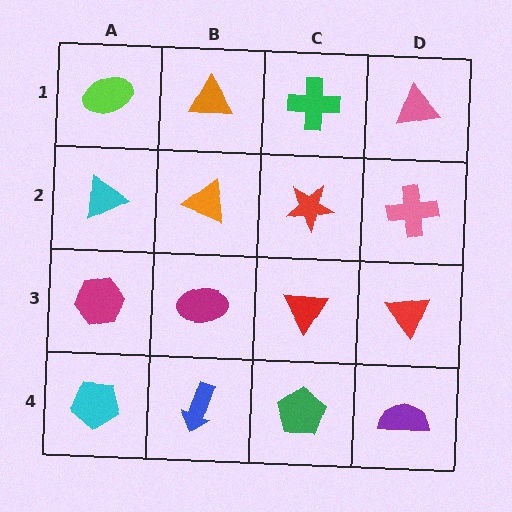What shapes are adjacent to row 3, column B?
An orange triangle (row 2, column B), a blue arrow (row 4, column B), a magenta hexagon (row 3, column A), a red triangle (row 3, column C).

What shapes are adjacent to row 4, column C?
A red triangle (row 3, column C), a blue arrow (row 4, column B), a purple semicircle (row 4, column D).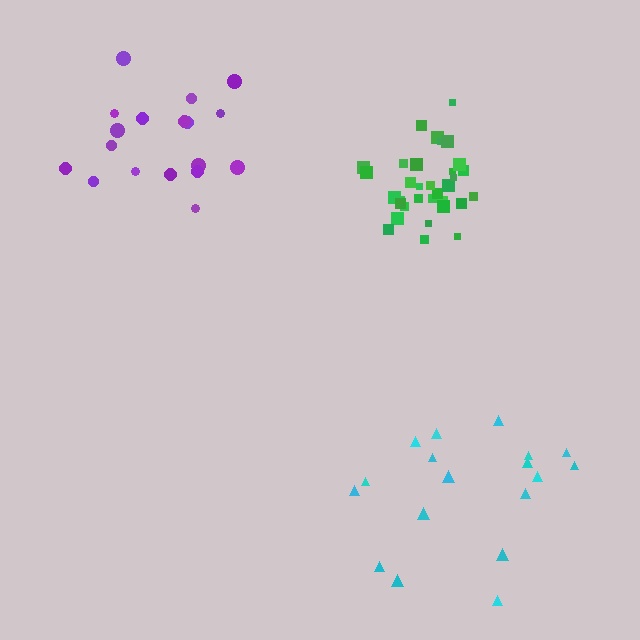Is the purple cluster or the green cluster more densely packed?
Green.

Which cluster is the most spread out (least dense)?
Cyan.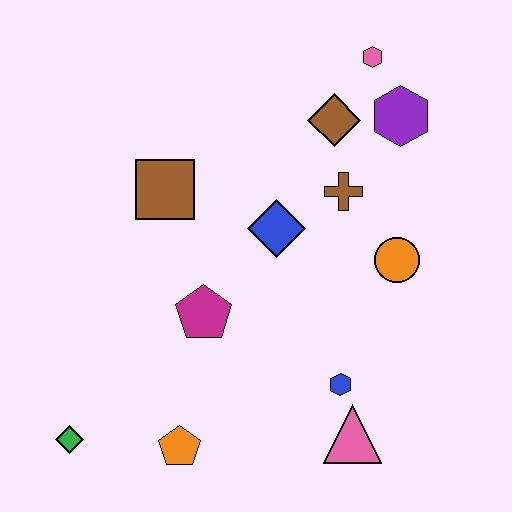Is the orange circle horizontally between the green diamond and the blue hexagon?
No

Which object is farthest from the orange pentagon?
The pink hexagon is farthest from the orange pentagon.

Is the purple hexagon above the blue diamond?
Yes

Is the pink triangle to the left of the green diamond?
No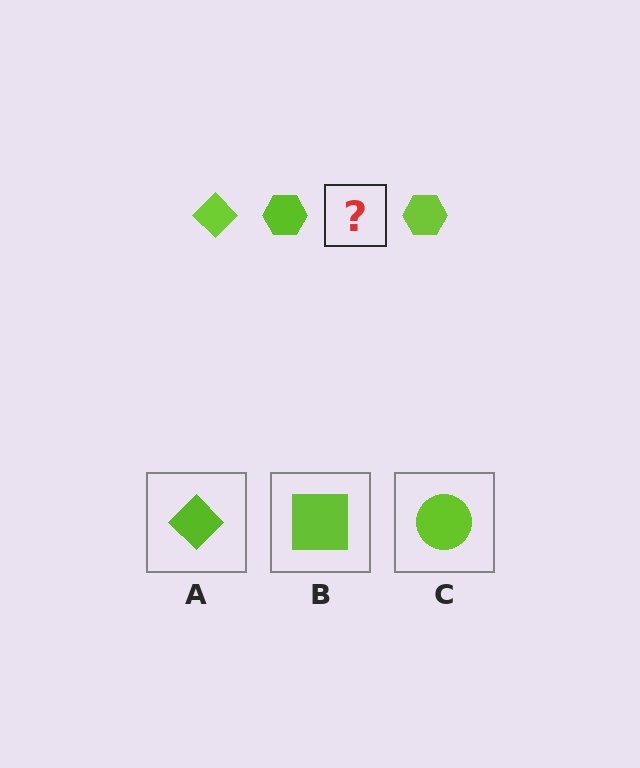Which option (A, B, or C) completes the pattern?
A.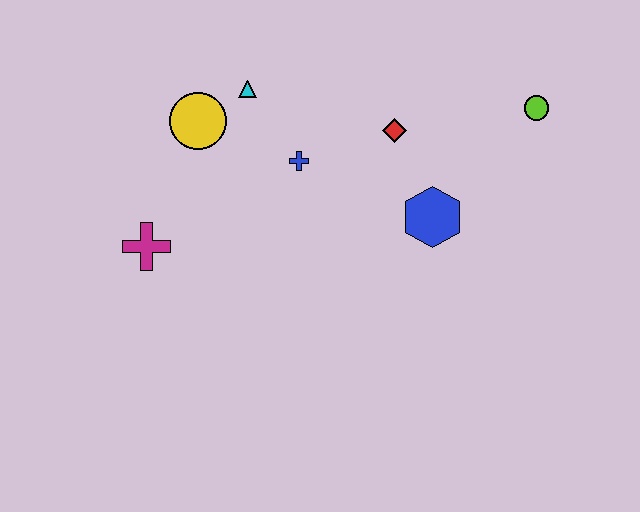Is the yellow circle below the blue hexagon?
No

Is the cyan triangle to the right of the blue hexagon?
No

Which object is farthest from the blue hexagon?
The magenta cross is farthest from the blue hexagon.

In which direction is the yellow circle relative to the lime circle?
The yellow circle is to the left of the lime circle.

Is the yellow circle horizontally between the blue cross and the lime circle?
No